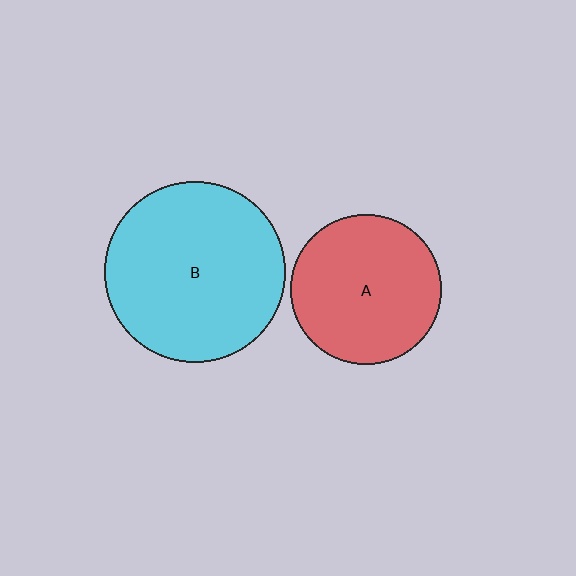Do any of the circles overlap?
No, none of the circles overlap.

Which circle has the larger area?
Circle B (cyan).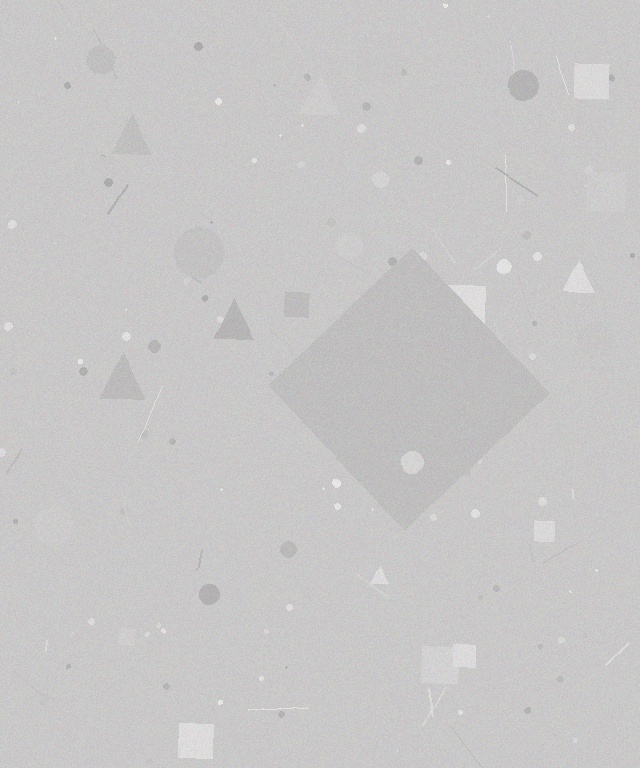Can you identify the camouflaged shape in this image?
The camouflaged shape is a diamond.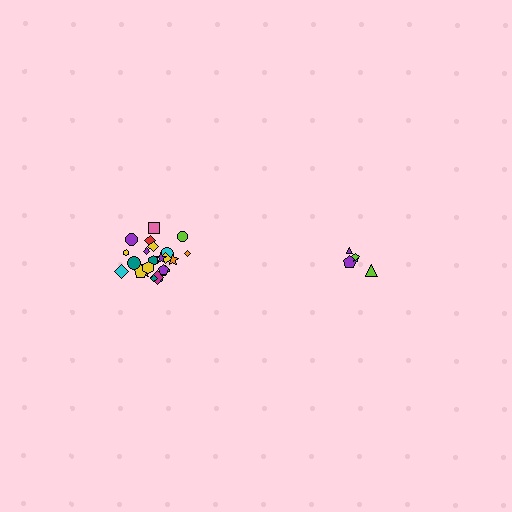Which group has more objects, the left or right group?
The left group.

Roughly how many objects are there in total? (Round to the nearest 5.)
Roughly 30 objects in total.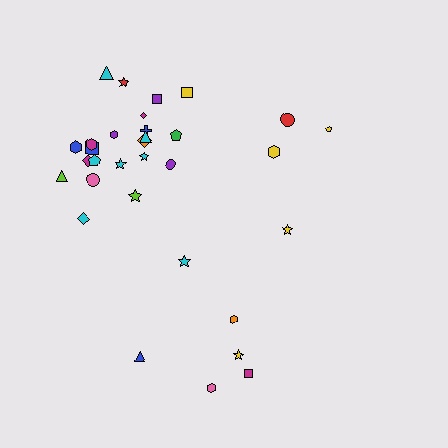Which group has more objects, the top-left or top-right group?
The top-left group.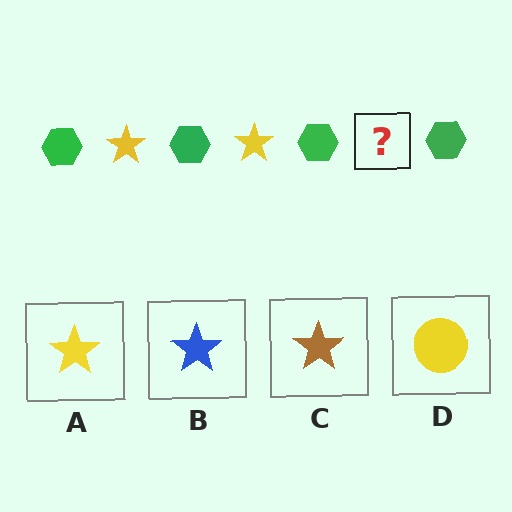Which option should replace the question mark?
Option A.